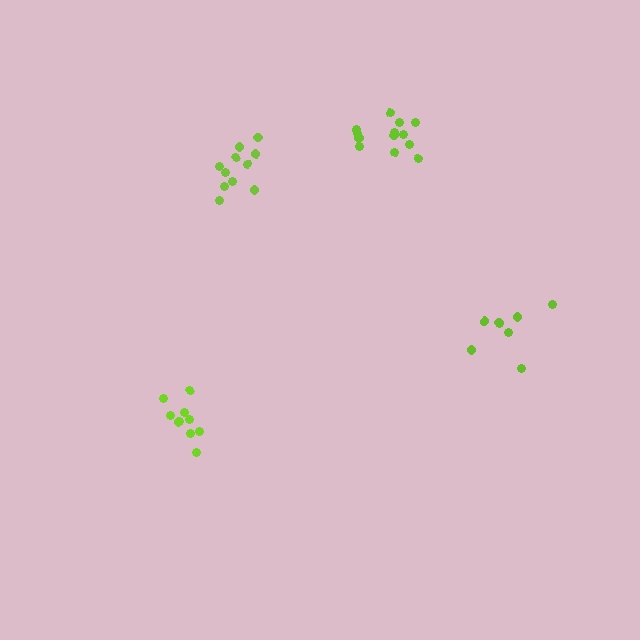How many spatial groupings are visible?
There are 4 spatial groupings.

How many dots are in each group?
Group 1: 10 dots, Group 2: 11 dots, Group 3: 8 dots, Group 4: 14 dots (43 total).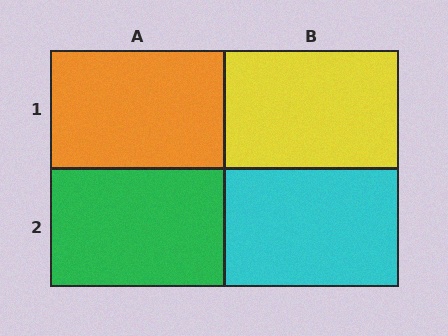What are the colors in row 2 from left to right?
Green, cyan.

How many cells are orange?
1 cell is orange.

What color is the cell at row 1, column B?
Yellow.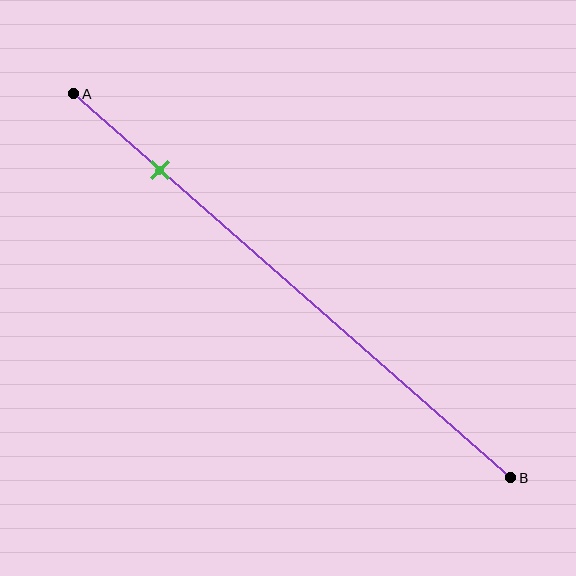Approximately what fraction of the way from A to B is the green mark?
The green mark is approximately 20% of the way from A to B.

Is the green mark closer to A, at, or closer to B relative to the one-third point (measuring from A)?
The green mark is closer to point A than the one-third point of segment AB.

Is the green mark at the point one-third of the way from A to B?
No, the mark is at about 20% from A, not at the 33% one-third point.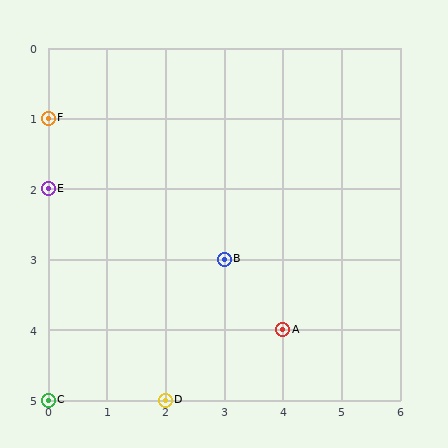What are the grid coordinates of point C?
Point C is at grid coordinates (0, 5).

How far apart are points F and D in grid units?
Points F and D are 2 columns and 4 rows apart (about 4.5 grid units diagonally).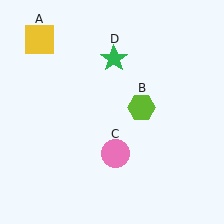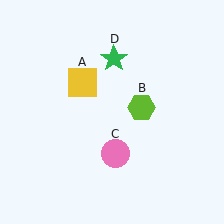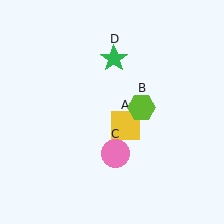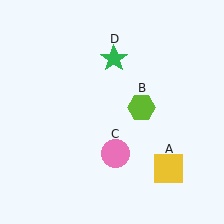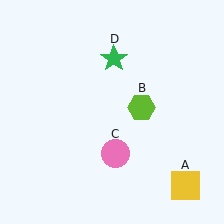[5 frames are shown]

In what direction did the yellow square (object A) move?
The yellow square (object A) moved down and to the right.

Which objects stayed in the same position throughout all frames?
Lime hexagon (object B) and pink circle (object C) and green star (object D) remained stationary.